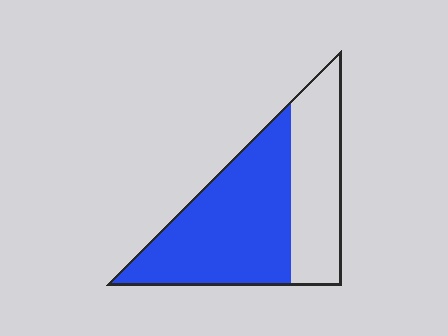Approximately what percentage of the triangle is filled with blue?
Approximately 60%.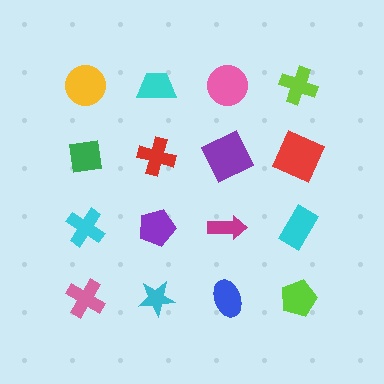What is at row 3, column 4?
A cyan rectangle.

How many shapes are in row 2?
4 shapes.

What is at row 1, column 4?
A lime cross.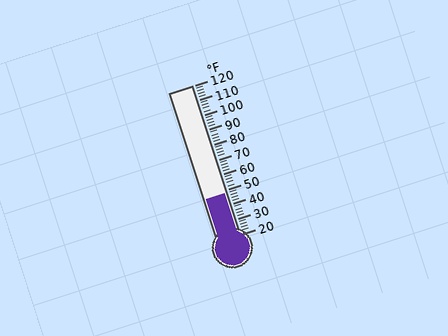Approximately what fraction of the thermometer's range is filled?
The thermometer is filled to approximately 30% of its range.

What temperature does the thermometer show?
The thermometer shows approximately 48°F.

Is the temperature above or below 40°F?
The temperature is above 40°F.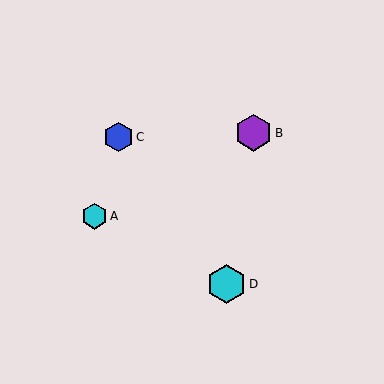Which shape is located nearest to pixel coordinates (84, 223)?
The cyan hexagon (labeled A) at (95, 216) is nearest to that location.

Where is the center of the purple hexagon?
The center of the purple hexagon is at (253, 133).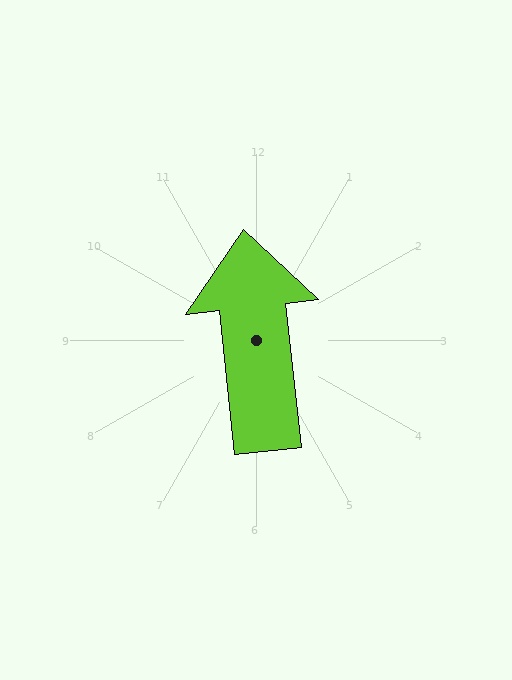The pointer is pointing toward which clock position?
Roughly 12 o'clock.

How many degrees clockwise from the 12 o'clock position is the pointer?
Approximately 354 degrees.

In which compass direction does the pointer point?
North.